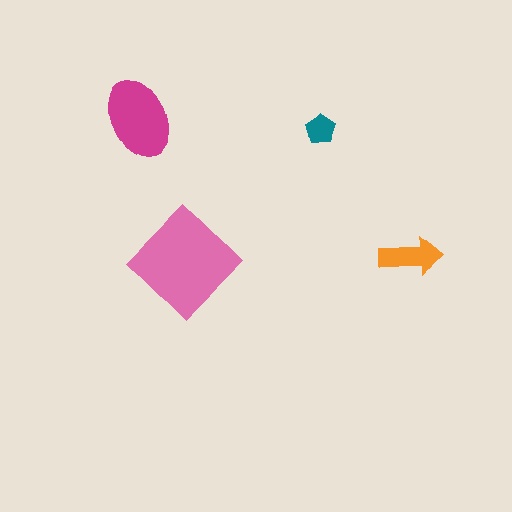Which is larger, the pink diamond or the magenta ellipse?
The pink diamond.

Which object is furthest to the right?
The orange arrow is rightmost.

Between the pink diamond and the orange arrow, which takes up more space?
The pink diamond.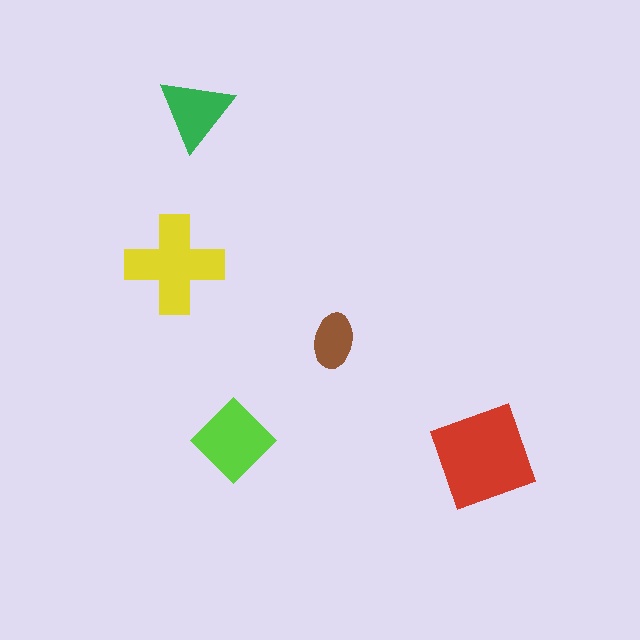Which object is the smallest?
The brown ellipse.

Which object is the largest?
The red square.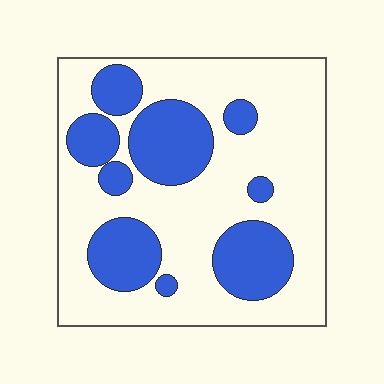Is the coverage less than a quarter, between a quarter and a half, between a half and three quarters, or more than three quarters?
Between a quarter and a half.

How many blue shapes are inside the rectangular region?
9.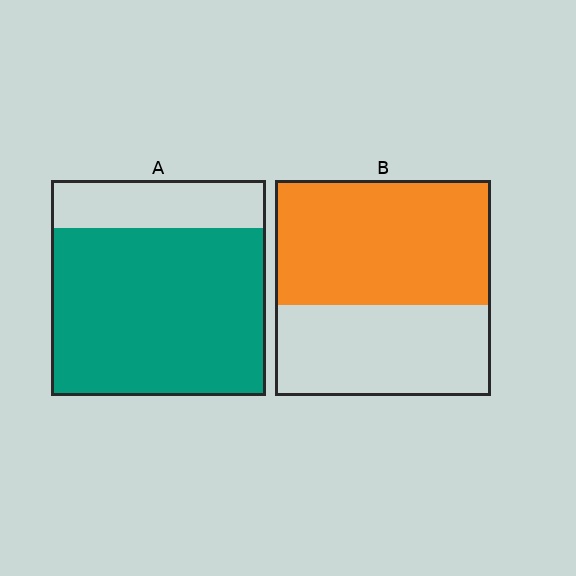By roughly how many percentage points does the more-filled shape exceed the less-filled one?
By roughly 20 percentage points (A over B).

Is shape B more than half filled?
Yes.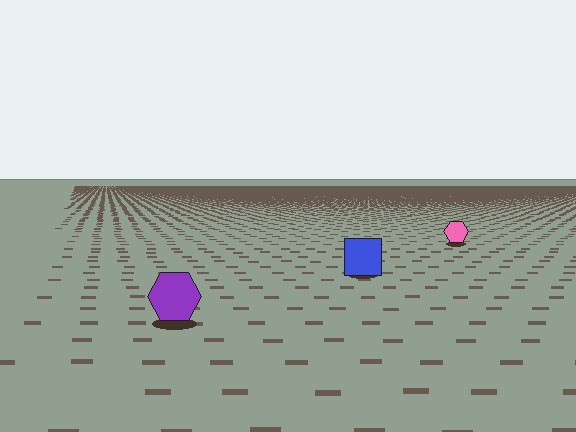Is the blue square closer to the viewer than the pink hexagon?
Yes. The blue square is closer — you can tell from the texture gradient: the ground texture is coarser near it.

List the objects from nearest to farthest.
From nearest to farthest: the purple hexagon, the blue square, the pink hexagon.